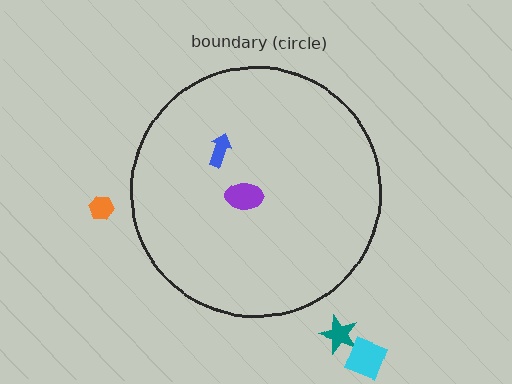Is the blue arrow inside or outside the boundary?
Inside.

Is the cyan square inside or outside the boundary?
Outside.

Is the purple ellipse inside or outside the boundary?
Inside.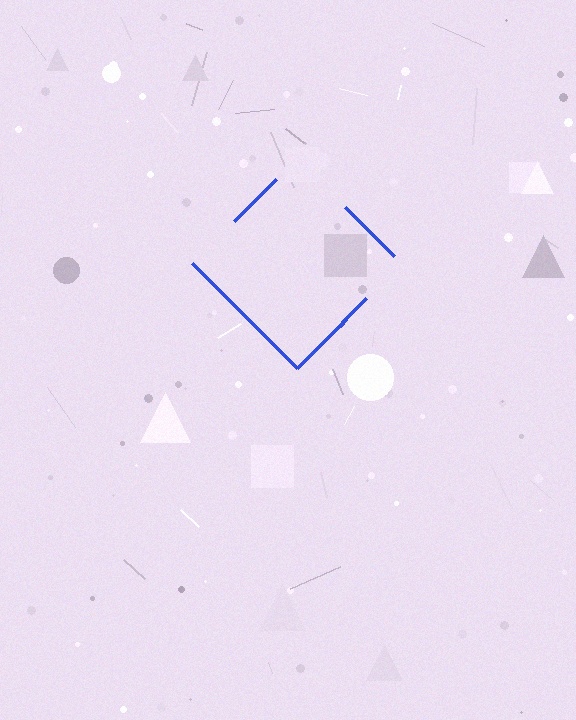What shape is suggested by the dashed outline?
The dashed outline suggests a diamond.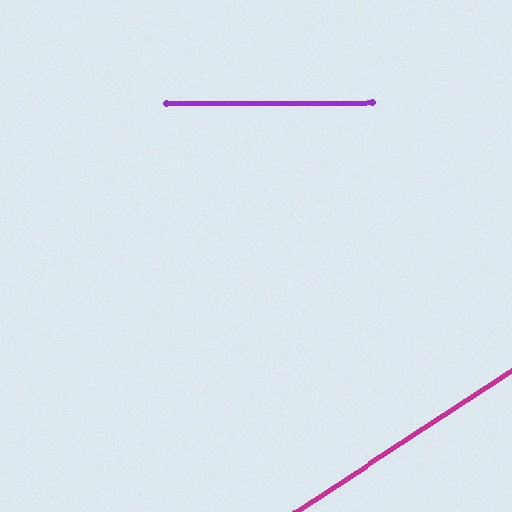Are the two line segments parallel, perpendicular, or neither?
Neither parallel nor perpendicular — they differ by about 33°.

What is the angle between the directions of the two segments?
Approximately 33 degrees.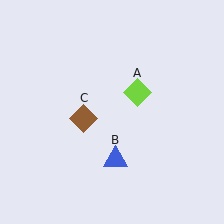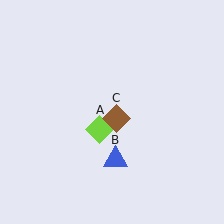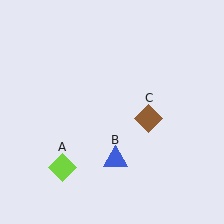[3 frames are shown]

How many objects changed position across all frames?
2 objects changed position: lime diamond (object A), brown diamond (object C).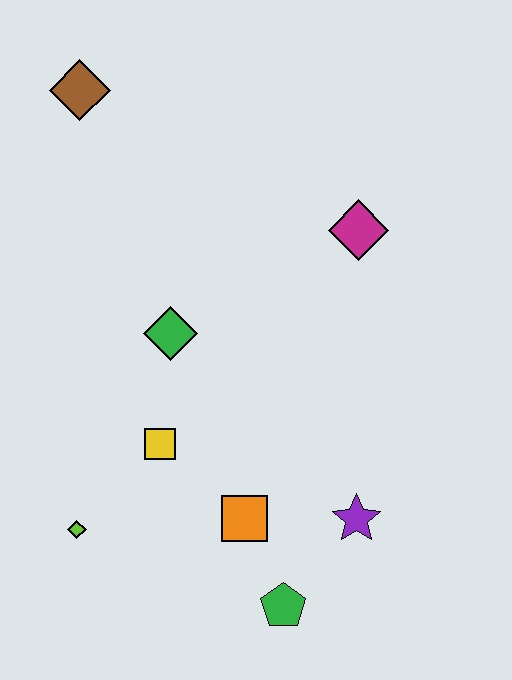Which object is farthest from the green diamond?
The green pentagon is farthest from the green diamond.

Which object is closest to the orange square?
The green pentagon is closest to the orange square.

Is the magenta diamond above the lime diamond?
Yes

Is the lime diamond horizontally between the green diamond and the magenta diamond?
No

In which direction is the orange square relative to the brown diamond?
The orange square is below the brown diamond.